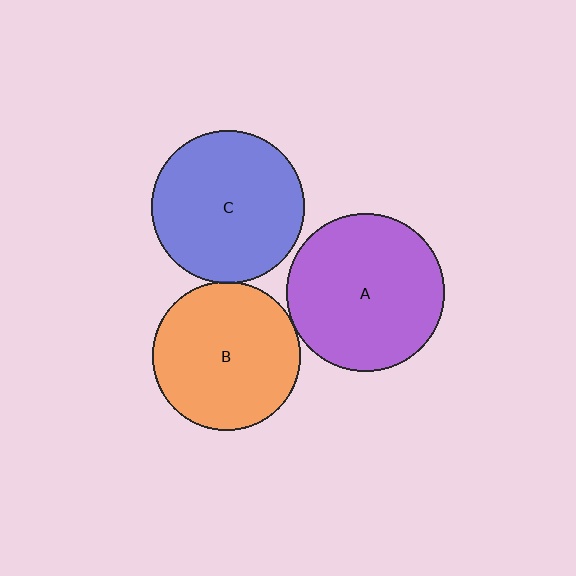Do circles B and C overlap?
Yes.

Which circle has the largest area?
Circle A (purple).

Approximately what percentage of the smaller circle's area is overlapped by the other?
Approximately 5%.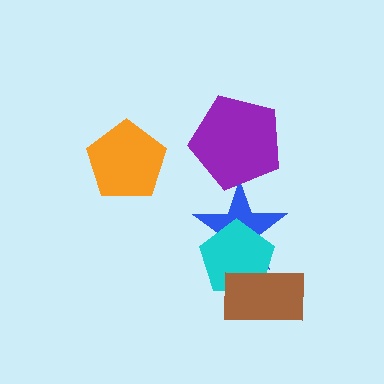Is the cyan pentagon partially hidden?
Yes, it is partially covered by another shape.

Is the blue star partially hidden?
Yes, it is partially covered by another shape.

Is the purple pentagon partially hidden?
No, no other shape covers it.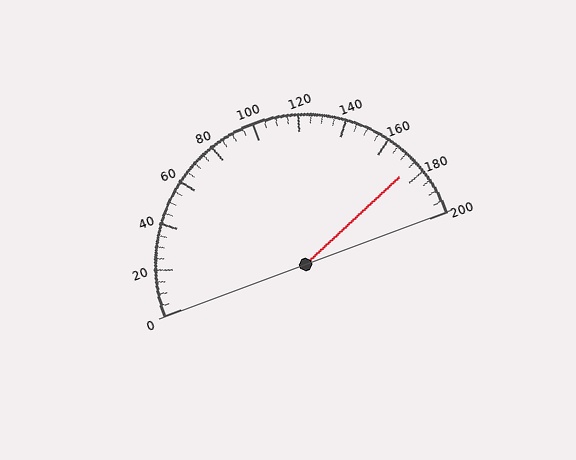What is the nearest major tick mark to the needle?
The nearest major tick mark is 180.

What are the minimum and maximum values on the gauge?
The gauge ranges from 0 to 200.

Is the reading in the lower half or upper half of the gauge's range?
The reading is in the upper half of the range (0 to 200).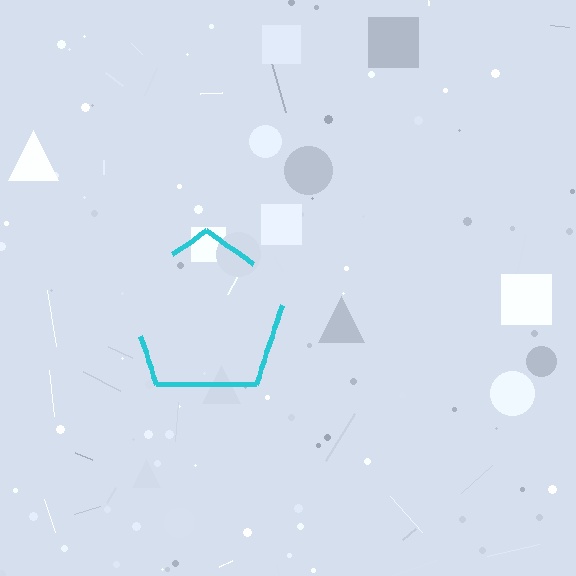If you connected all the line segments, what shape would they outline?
They would outline a pentagon.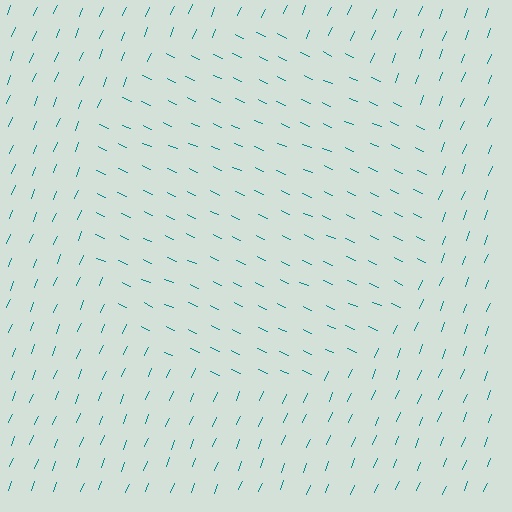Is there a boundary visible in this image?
Yes, there is a texture boundary formed by a change in line orientation.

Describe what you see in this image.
The image is filled with small teal line segments. A circle region in the image has lines oriented differently from the surrounding lines, creating a visible texture boundary.